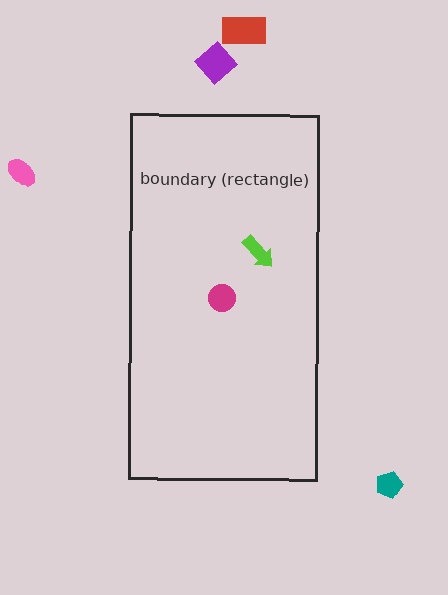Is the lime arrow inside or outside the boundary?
Inside.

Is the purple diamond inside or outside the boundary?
Outside.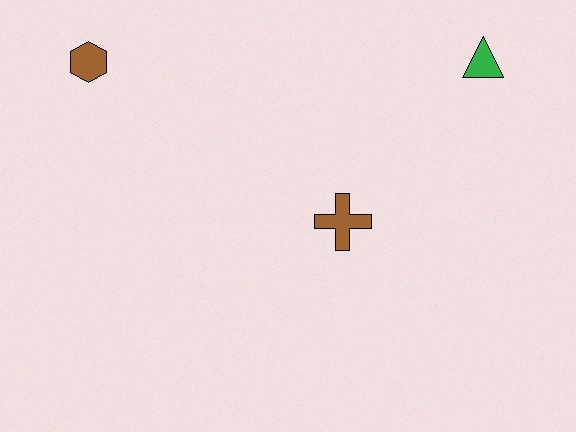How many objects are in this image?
There are 3 objects.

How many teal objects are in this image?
There are no teal objects.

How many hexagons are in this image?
There is 1 hexagon.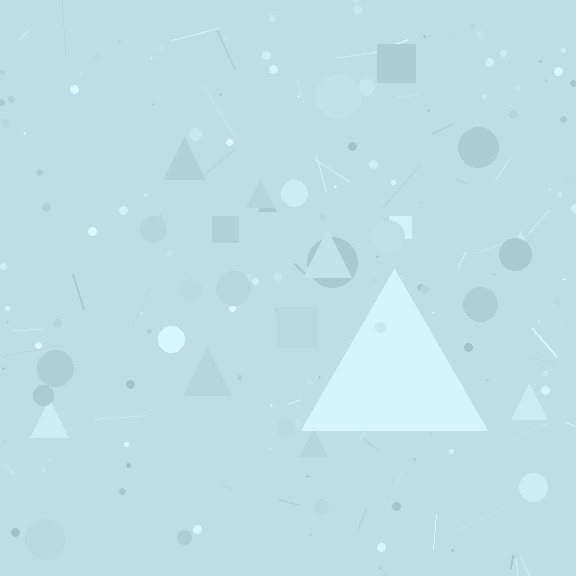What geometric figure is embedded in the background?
A triangle is embedded in the background.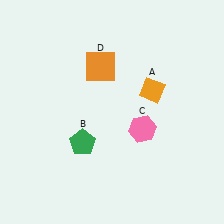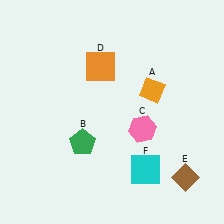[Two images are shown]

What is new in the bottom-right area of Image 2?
A brown diamond (E) was added in the bottom-right area of Image 2.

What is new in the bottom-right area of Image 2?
A cyan square (F) was added in the bottom-right area of Image 2.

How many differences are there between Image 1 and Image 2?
There are 2 differences between the two images.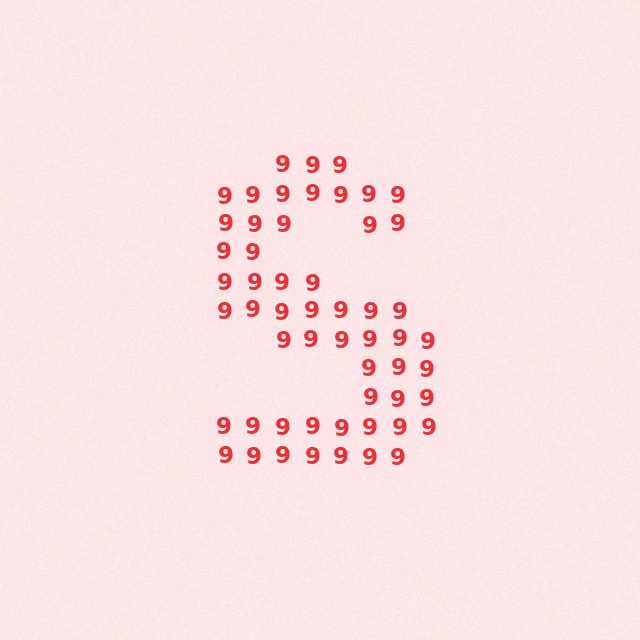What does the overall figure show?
The overall figure shows the letter S.